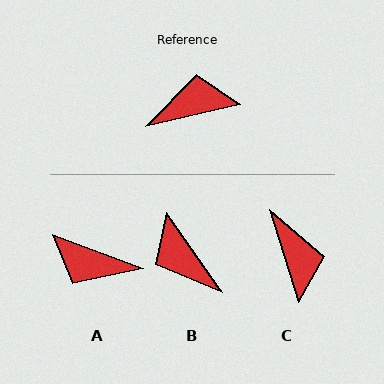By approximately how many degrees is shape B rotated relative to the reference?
Approximately 112 degrees counter-clockwise.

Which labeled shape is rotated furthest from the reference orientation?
A, about 146 degrees away.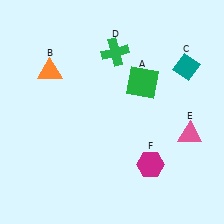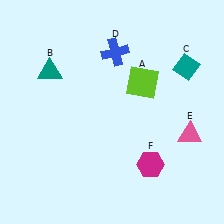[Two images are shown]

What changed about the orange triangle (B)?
In Image 1, B is orange. In Image 2, it changed to teal.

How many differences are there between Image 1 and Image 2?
There are 3 differences between the two images.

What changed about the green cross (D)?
In Image 1, D is green. In Image 2, it changed to blue.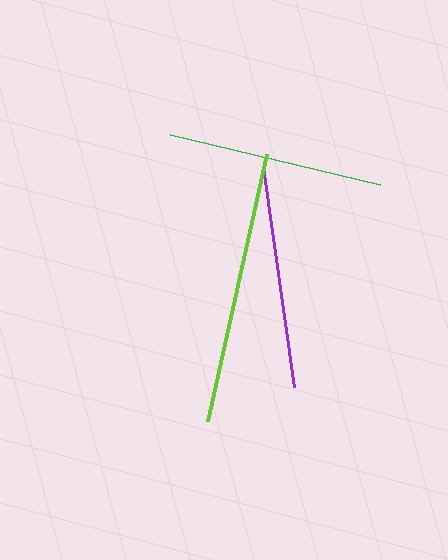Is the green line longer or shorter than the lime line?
The lime line is longer than the green line.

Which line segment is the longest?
The lime line is the longest at approximately 274 pixels.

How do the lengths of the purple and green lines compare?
The purple and green lines are approximately the same length.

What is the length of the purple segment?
The purple segment is approximately 223 pixels long.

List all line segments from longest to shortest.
From longest to shortest: lime, purple, green.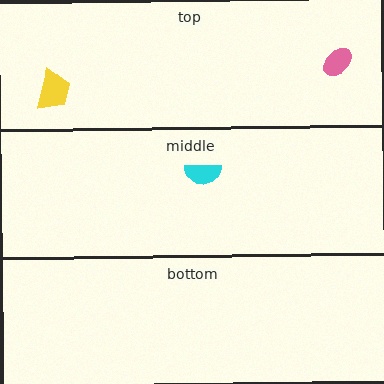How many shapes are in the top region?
2.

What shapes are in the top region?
The pink ellipse, the yellow trapezoid.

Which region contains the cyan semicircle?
The middle region.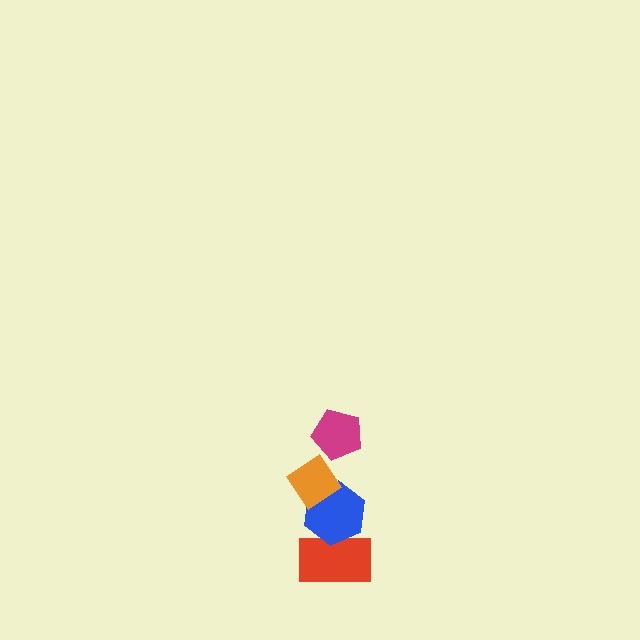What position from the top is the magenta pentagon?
The magenta pentagon is 1st from the top.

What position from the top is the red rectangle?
The red rectangle is 4th from the top.